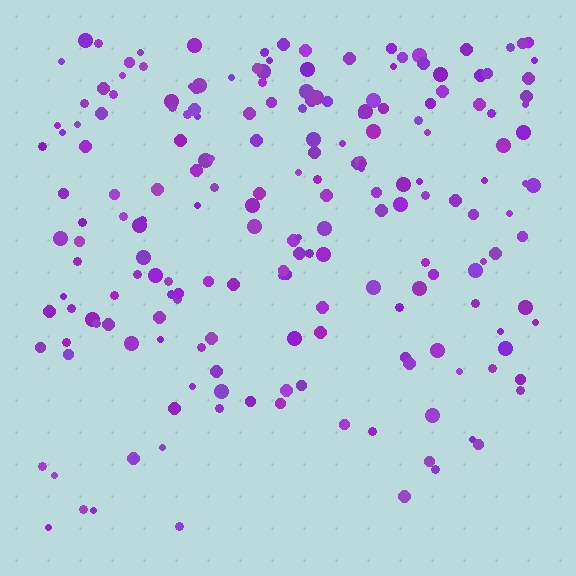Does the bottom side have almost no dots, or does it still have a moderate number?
Still a moderate number, just noticeably fewer than the top.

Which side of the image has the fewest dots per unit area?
The bottom.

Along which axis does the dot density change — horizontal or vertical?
Vertical.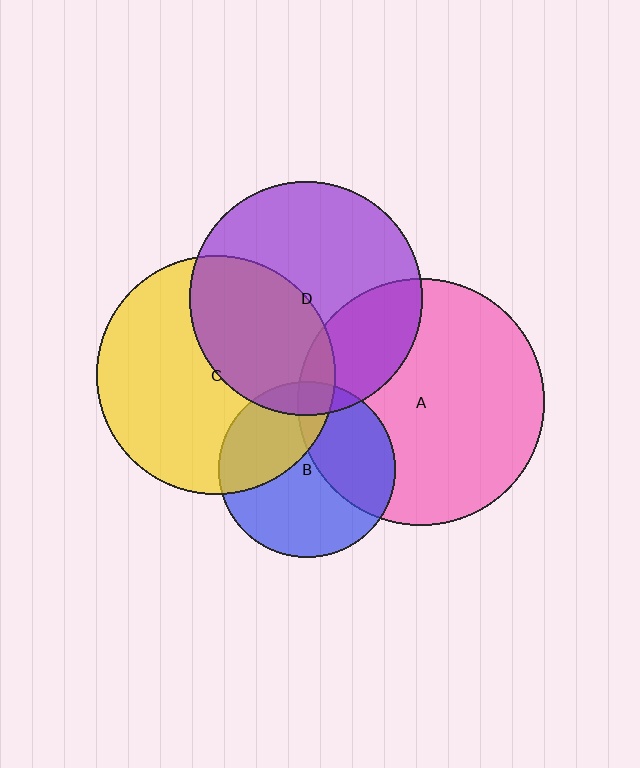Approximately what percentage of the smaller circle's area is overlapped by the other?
Approximately 35%.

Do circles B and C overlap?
Yes.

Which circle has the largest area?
Circle A (pink).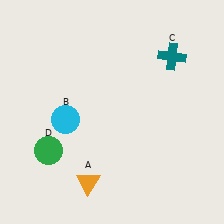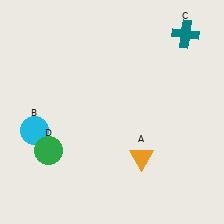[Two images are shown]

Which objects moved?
The objects that moved are: the orange triangle (A), the cyan circle (B), the teal cross (C).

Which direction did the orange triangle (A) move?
The orange triangle (A) moved right.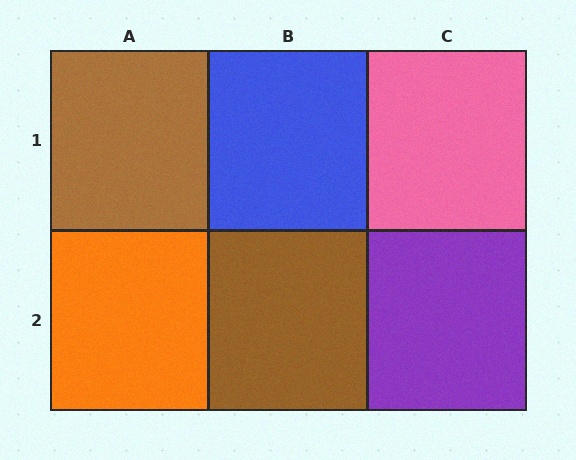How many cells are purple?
1 cell is purple.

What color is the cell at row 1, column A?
Brown.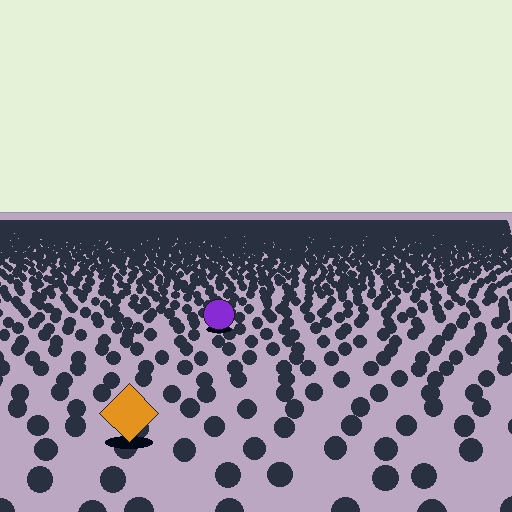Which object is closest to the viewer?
The orange diamond is closest. The texture marks near it are larger and more spread out.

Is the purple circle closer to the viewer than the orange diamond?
No. The orange diamond is closer — you can tell from the texture gradient: the ground texture is coarser near it.